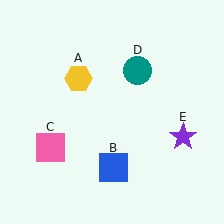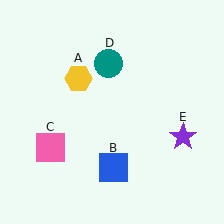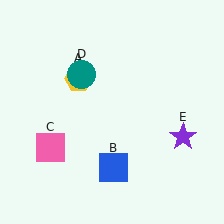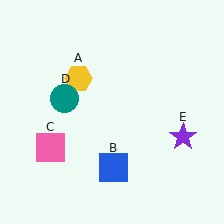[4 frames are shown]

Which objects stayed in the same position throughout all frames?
Yellow hexagon (object A) and blue square (object B) and pink square (object C) and purple star (object E) remained stationary.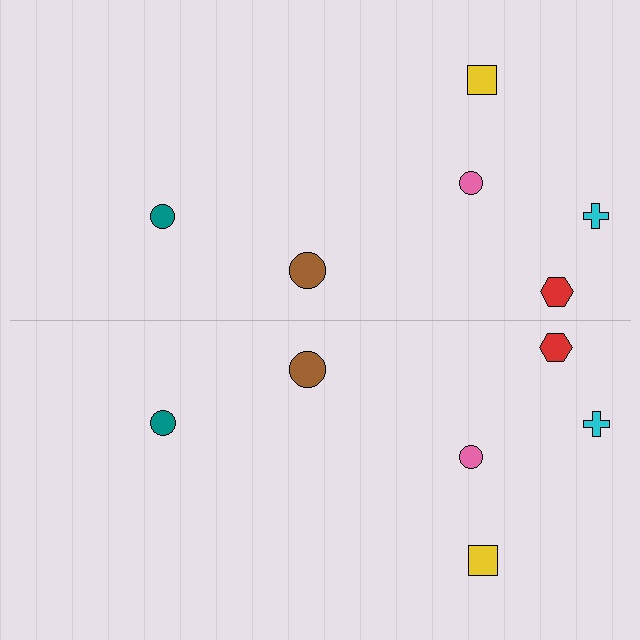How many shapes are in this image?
There are 12 shapes in this image.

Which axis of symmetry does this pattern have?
The pattern has a horizontal axis of symmetry running through the center of the image.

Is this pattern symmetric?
Yes, this pattern has bilateral (reflection) symmetry.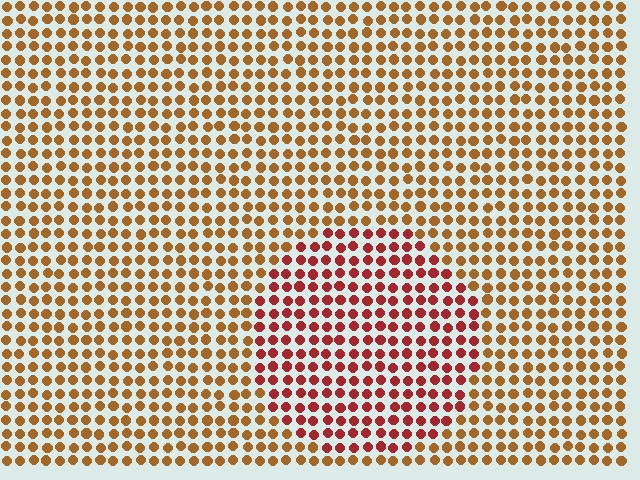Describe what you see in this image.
The image is filled with small brown elements in a uniform arrangement. A circle-shaped region is visible where the elements are tinted to a slightly different hue, forming a subtle color boundary.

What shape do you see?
I see a circle.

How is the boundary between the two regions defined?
The boundary is defined purely by a slight shift in hue (about 35 degrees). Spacing, size, and orientation are identical on both sides.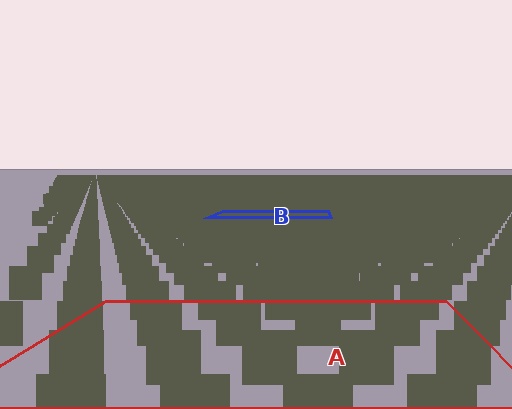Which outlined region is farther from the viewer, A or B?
Region B is farther from the viewer — the texture elements inside it appear smaller and more densely packed.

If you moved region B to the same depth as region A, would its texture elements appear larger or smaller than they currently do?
They would appear larger. At a closer depth, the same texture elements are projected at a bigger on-screen size.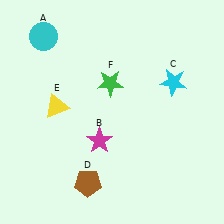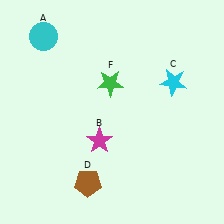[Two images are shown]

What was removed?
The yellow triangle (E) was removed in Image 2.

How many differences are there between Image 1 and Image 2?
There is 1 difference between the two images.